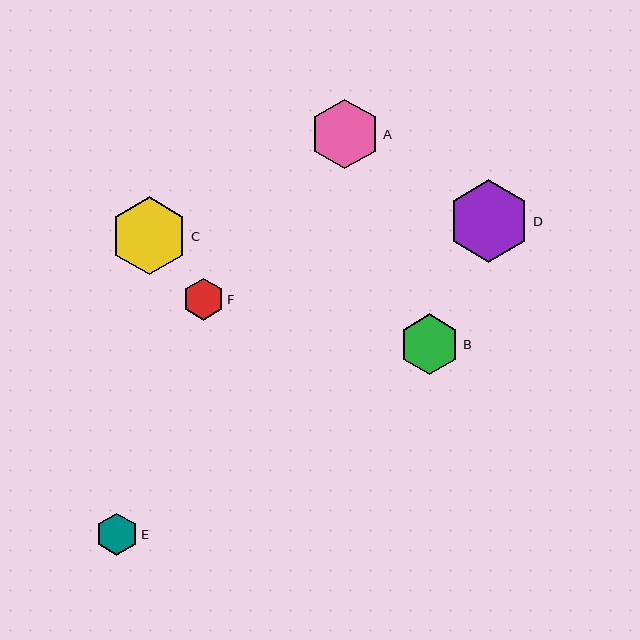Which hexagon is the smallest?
Hexagon E is the smallest with a size of approximately 42 pixels.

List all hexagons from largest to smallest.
From largest to smallest: D, C, A, B, F, E.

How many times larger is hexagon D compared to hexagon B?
Hexagon D is approximately 1.4 times the size of hexagon B.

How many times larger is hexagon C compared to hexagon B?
Hexagon C is approximately 1.3 times the size of hexagon B.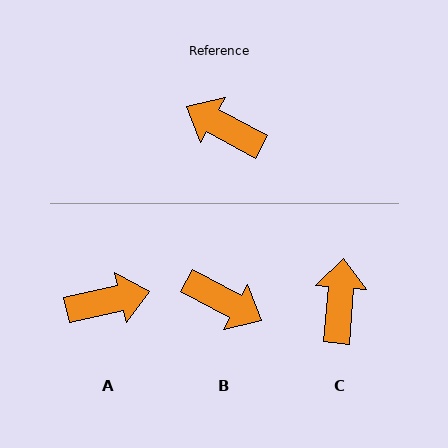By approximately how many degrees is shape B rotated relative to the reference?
Approximately 179 degrees clockwise.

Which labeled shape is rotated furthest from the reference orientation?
B, about 179 degrees away.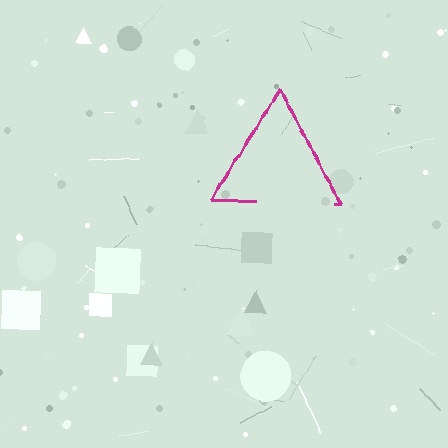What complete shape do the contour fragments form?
The contour fragments form a triangle.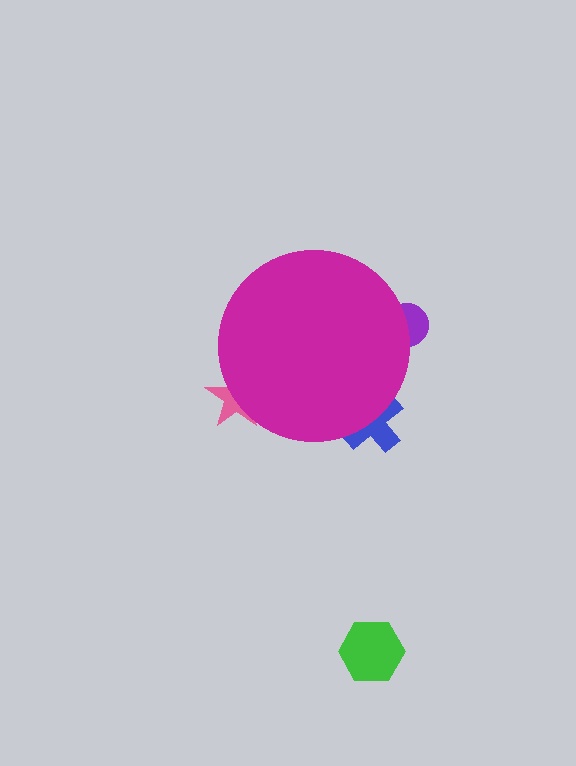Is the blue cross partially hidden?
Yes, the blue cross is partially hidden behind the magenta circle.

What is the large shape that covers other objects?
A magenta circle.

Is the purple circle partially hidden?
Yes, the purple circle is partially hidden behind the magenta circle.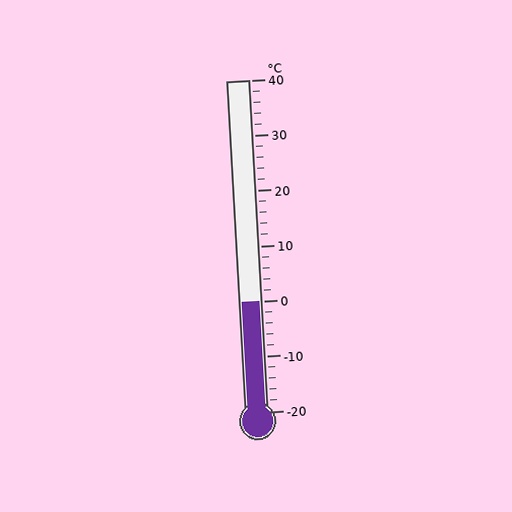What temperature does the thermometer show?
The thermometer shows approximately 0°C.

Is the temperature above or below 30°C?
The temperature is below 30°C.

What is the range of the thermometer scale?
The thermometer scale ranges from -20°C to 40°C.